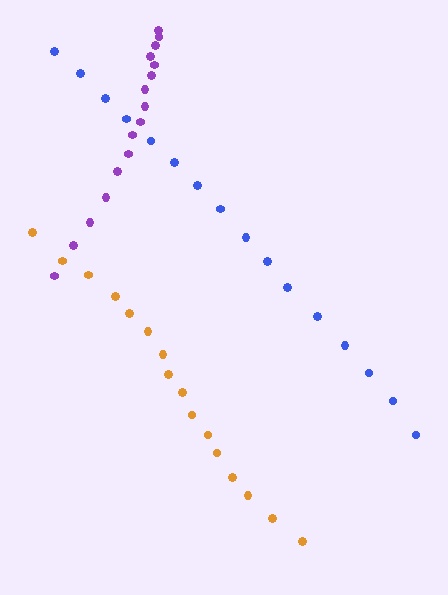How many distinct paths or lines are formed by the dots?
There are 3 distinct paths.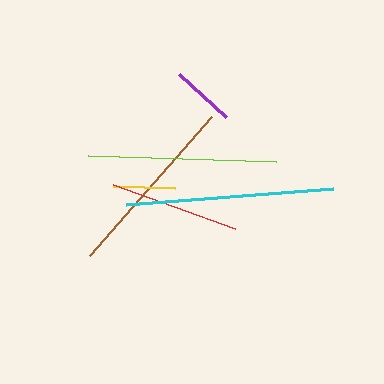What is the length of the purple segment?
The purple segment is approximately 64 pixels long.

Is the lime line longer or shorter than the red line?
The lime line is longer than the red line.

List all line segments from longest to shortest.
From longest to shortest: cyan, lime, brown, red, purple, yellow.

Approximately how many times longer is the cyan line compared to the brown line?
The cyan line is approximately 1.1 times the length of the brown line.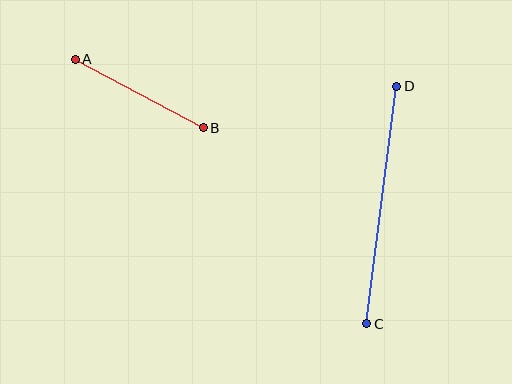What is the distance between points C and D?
The distance is approximately 239 pixels.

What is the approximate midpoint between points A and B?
The midpoint is at approximately (139, 94) pixels.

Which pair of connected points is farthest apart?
Points C and D are farthest apart.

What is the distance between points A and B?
The distance is approximately 145 pixels.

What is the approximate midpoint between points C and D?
The midpoint is at approximately (382, 205) pixels.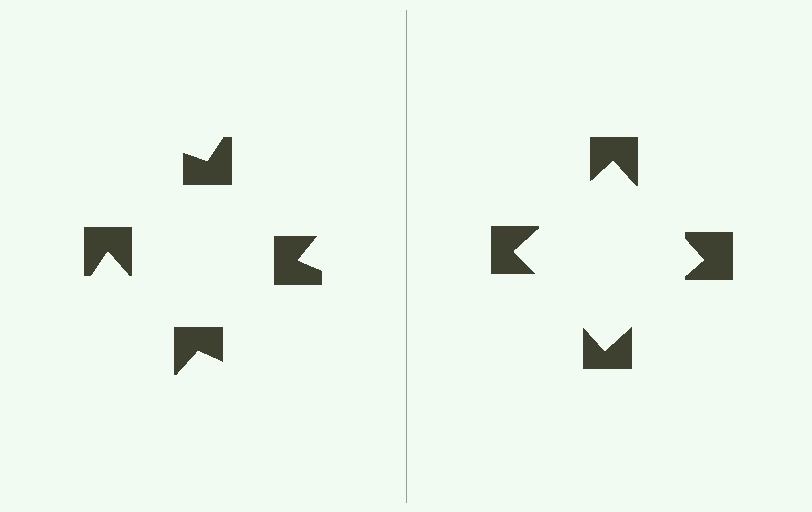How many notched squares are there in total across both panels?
8 — 4 on each side.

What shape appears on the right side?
An illusory square.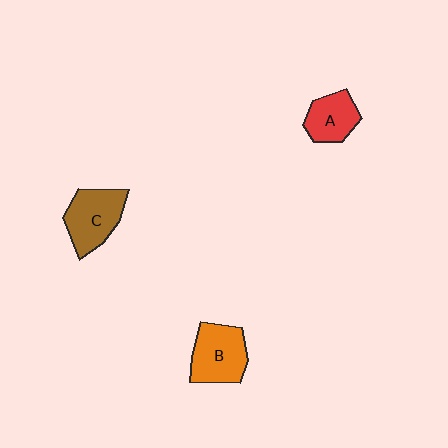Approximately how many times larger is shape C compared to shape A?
Approximately 1.3 times.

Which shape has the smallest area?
Shape A (red).